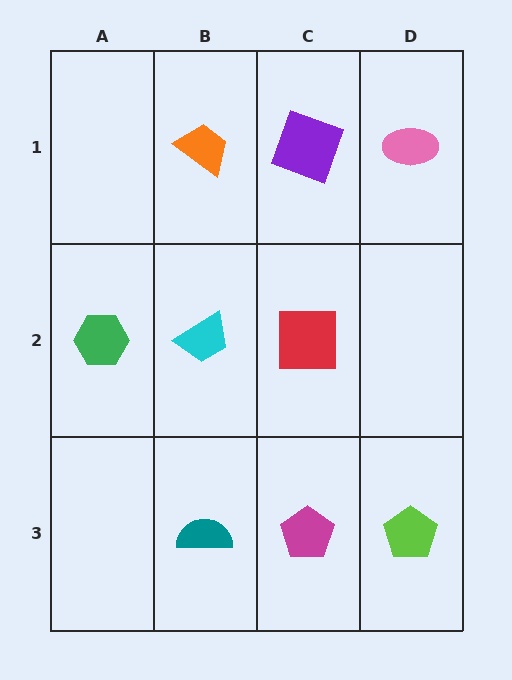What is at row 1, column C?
A purple square.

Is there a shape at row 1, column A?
No, that cell is empty.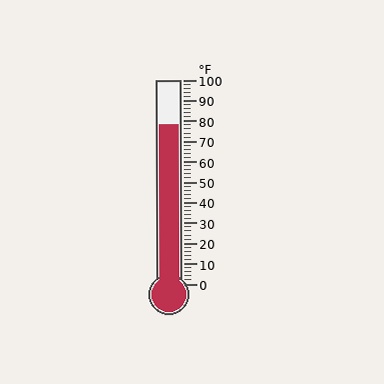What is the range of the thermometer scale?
The thermometer scale ranges from 0°F to 100°F.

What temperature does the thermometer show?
The thermometer shows approximately 78°F.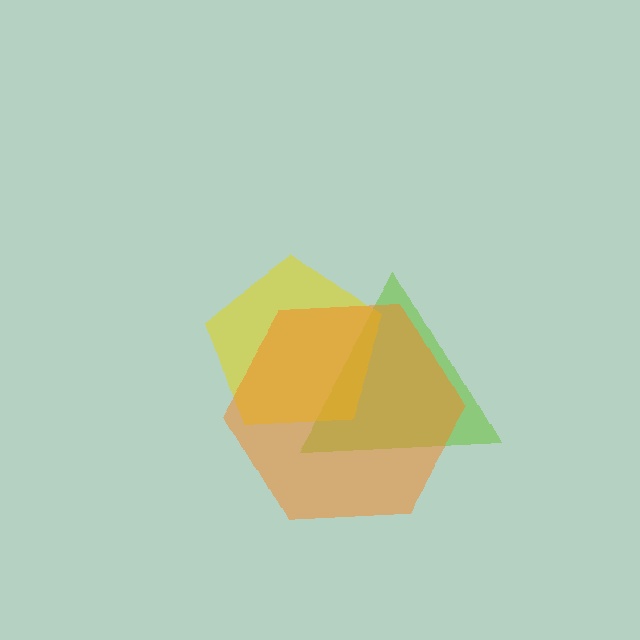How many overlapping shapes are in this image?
There are 3 overlapping shapes in the image.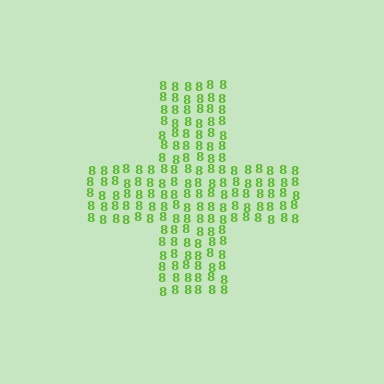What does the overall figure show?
The overall figure shows a cross.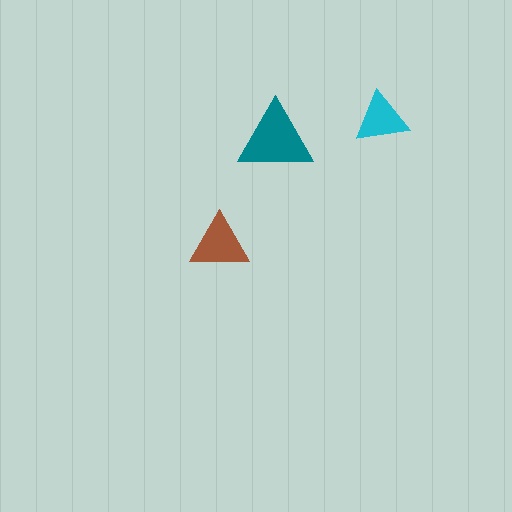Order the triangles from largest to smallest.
the teal one, the brown one, the cyan one.